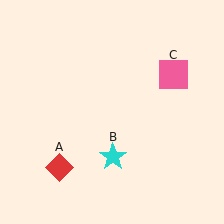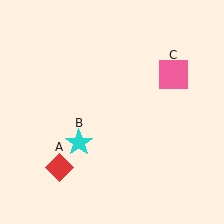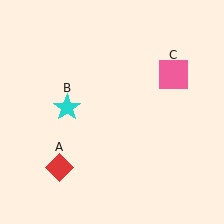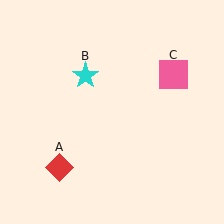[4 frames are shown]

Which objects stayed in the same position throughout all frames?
Red diamond (object A) and pink square (object C) remained stationary.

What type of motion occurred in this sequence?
The cyan star (object B) rotated clockwise around the center of the scene.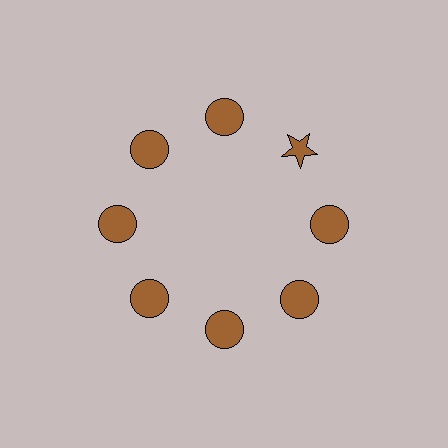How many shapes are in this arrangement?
There are 8 shapes arranged in a ring pattern.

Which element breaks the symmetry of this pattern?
The brown star at roughly the 2 o'clock position breaks the symmetry. All other shapes are brown circles.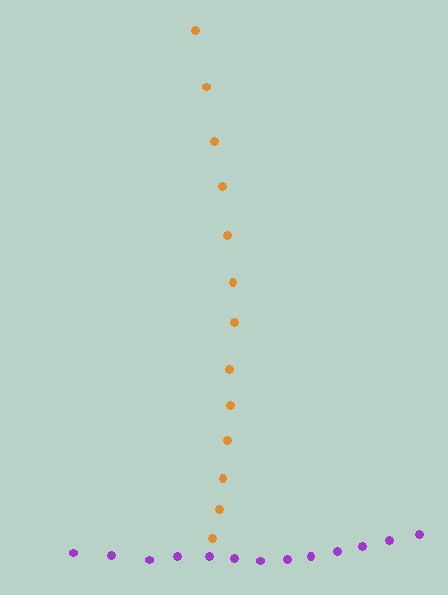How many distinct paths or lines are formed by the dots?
There are 2 distinct paths.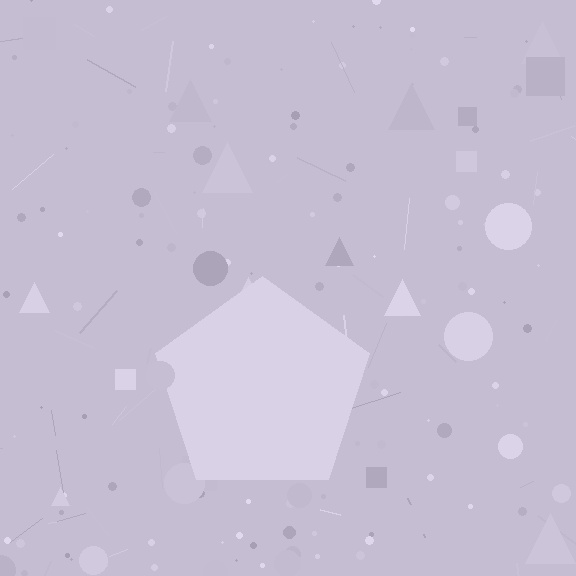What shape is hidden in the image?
A pentagon is hidden in the image.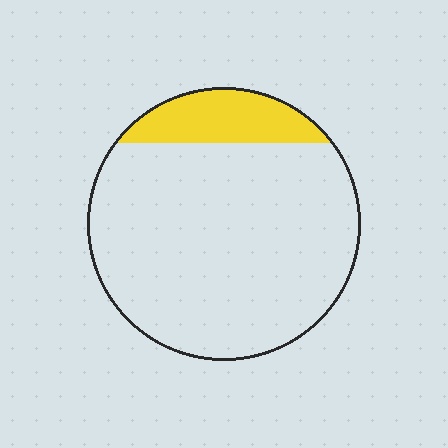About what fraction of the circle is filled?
About one sixth (1/6).